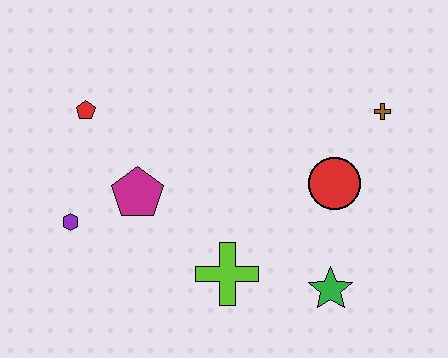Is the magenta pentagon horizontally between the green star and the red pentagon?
Yes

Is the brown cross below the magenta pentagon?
No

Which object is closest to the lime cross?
The green star is closest to the lime cross.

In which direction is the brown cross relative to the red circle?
The brown cross is above the red circle.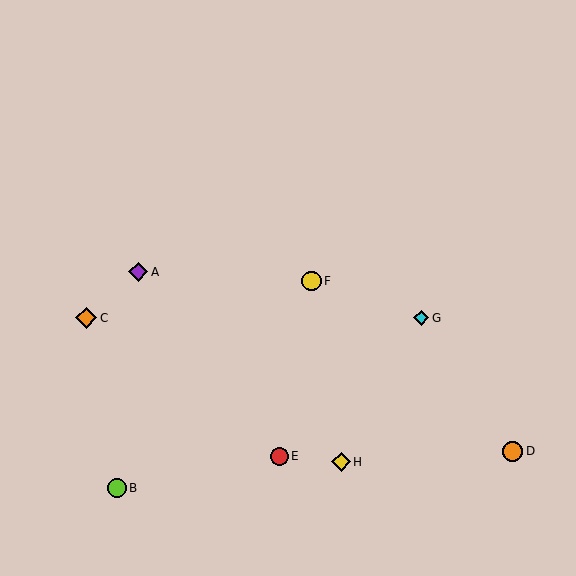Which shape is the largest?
The orange diamond (labeled C) is the largest.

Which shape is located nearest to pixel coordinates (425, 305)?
The cyan diamond (labeled G) at (421, 318) is nearest to that location.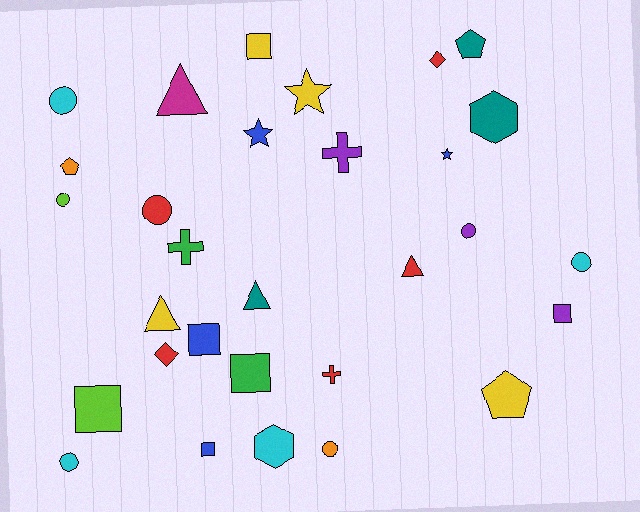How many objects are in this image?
There are 30 objects.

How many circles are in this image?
There are 7 circles.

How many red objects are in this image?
There are 5 red objects.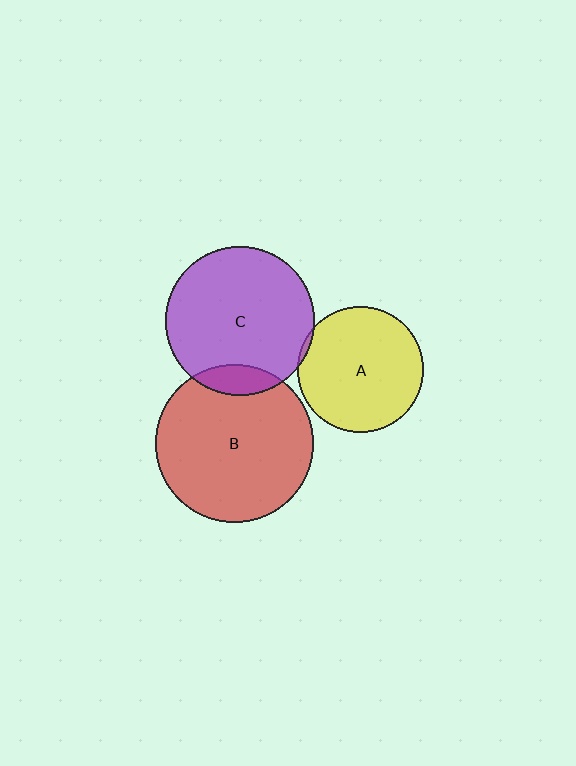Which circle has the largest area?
Circle B (red).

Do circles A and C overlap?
Yes.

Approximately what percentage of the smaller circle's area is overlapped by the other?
Approximately 5%.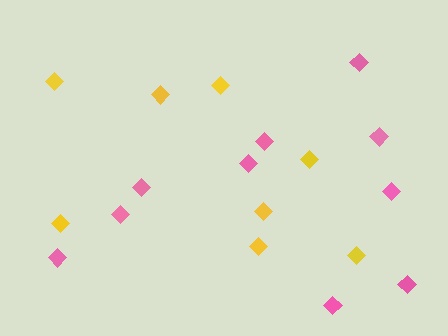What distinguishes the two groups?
There are 2 groups: one group of pink diamonds (10) and one group of yellow diamonds (8).